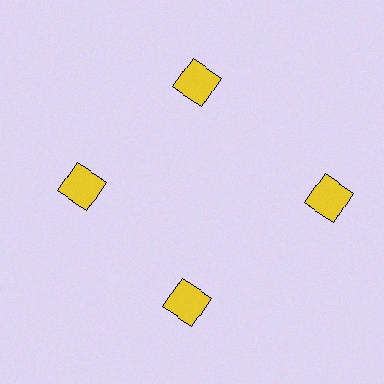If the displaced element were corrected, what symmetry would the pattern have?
It would have 4-fold rotational symmetry — the pattern would map onto itself every 90 degrees.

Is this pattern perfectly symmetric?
No. The 4 yellow diamonds are arranged in a ring, but one element near the 3 o'clock position is pushed outward from the center, breaking the 4-fold rotational symmetry.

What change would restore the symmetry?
The symmetry would be restored by moving it inward, back onto the ring so that all 4 diamonds sit at equal angles and equal distance from the center.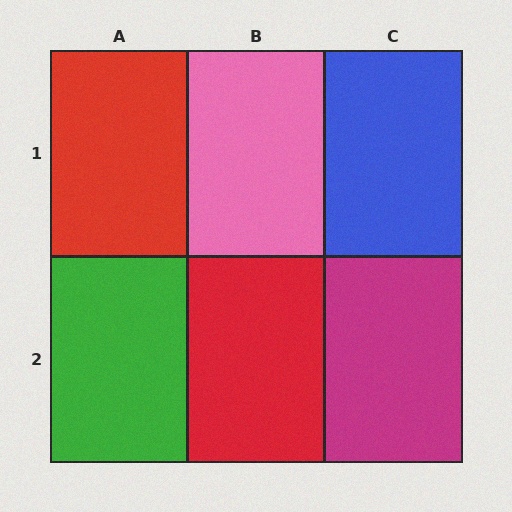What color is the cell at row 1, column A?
Red.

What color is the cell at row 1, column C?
Blue.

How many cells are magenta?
1 cell is magenta.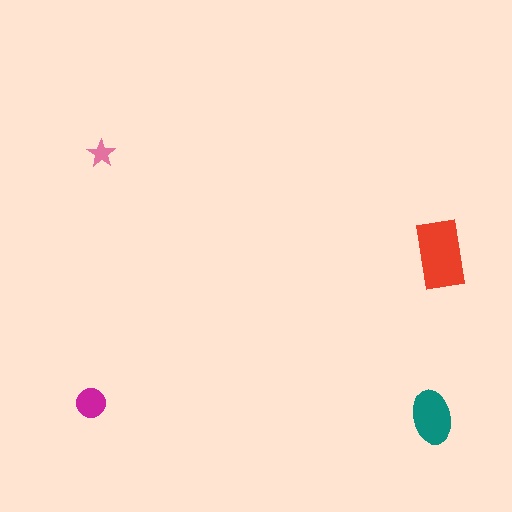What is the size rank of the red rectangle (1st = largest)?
1st.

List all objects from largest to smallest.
The red rectangle, the teal ellipse, the magenta circle, the pink star.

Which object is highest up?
The pink star is topmost.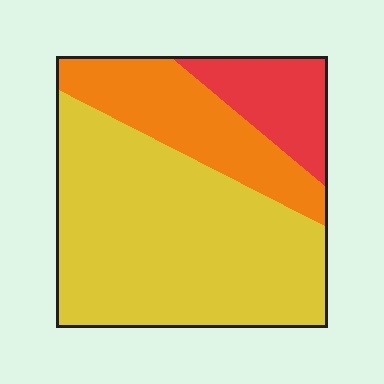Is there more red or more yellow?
Yellow.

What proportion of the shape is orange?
Orange takes up less than a quarter of the shape.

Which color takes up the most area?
Yellow, at roughly 60%.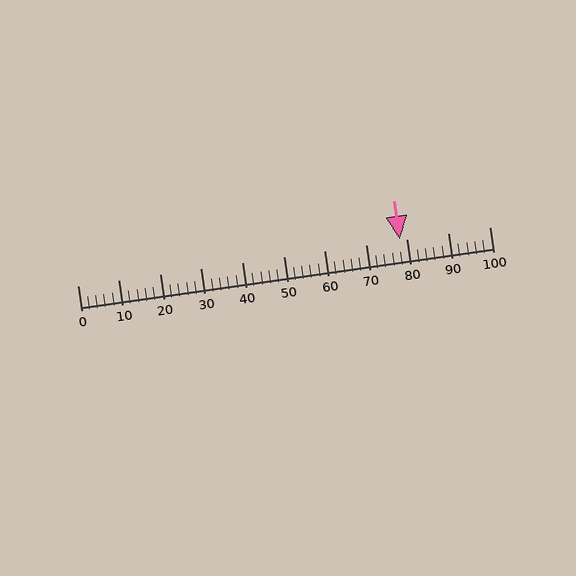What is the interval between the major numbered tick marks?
The major tick marks are spaced 10 units apart.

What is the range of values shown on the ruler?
The ruler shows values from 0 to 100.